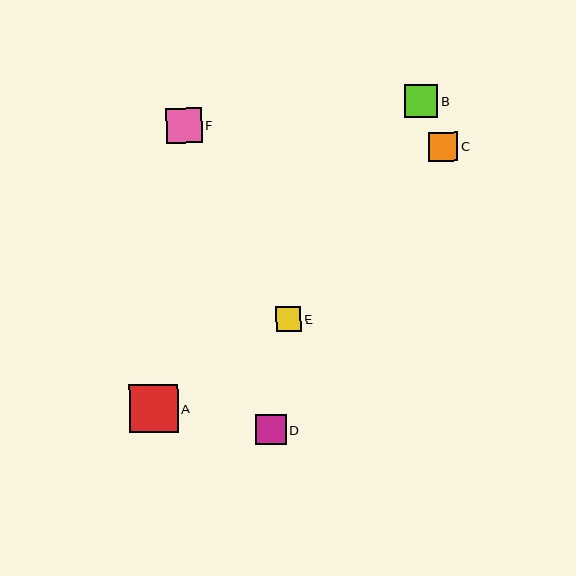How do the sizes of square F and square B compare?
Square F and square B are approximately the same size.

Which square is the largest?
Square A is the largest with a size of approximately 48 pixels.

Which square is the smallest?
Square E is the smallest with a size of approximately 25 pixels.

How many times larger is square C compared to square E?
Square C is approximately 1.1 times the size of square E.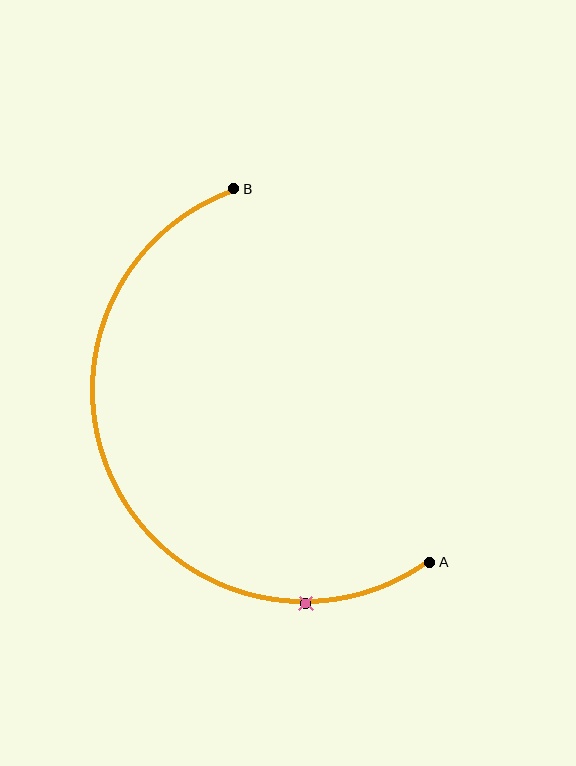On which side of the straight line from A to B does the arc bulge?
The arc bulges to the left of the straight line connecting A and B.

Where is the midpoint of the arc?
The arc midpoint is the point on the curve farthest from the straight line joining A and B. It sits to the left of that line.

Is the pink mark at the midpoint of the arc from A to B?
No. The pink mark lies on the arc but is closer to endpoint A. The arc midpoint would be at the point on the curve equidistant along the arc from both A and B.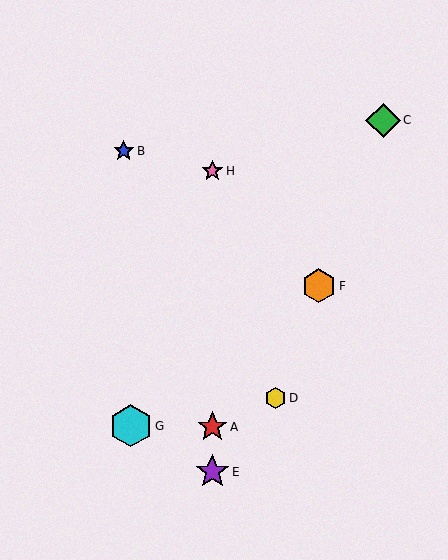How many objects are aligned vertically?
3 objects (A, E, H) are aligned vertically.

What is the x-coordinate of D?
Object D is at x≈276.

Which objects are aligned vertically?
Objects A, E, H are aligned vertically.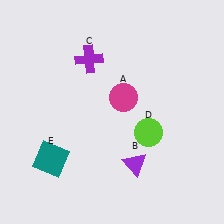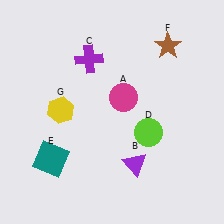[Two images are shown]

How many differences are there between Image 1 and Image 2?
There are 2 differences between the two images.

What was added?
A brown star (F), a yellow hexagon (G) were added in Image 2.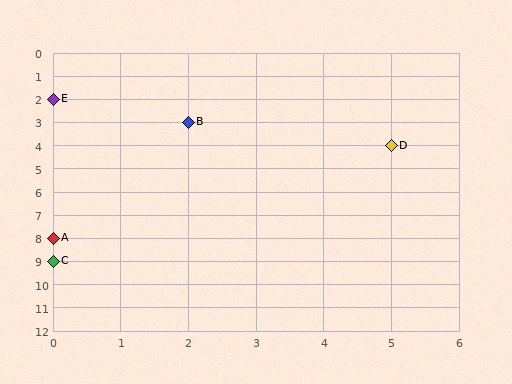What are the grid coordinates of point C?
Point C is at grid coordinates (0, 9).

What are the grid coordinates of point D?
Point D is at grid coordinates (5, 4).